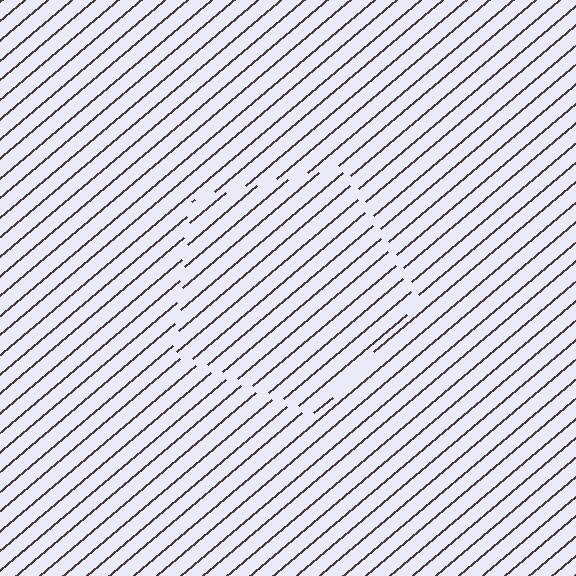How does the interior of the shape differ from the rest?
The interior of the shape contains the same grating, shifted by half a period — the contour is defined by the phase discontinuity where line-ends from the inner and outer gratings abut.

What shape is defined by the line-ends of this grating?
An illusory pentagon. The interior of the shape contains the same grating, shifted by half a period — the contour is defined by the phase discontinuity where line-ends from the inner and outer gratings abut.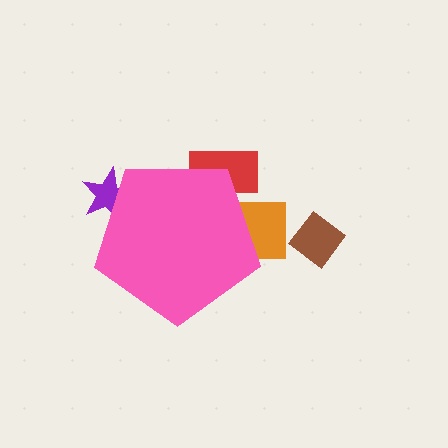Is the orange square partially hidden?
Yes, the orange square is partially hidden behind the pink pentagon.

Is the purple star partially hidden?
Yes, the purple star is partially hidden behind the pink pentagon.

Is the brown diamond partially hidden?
No, the brown diamond is fully visible.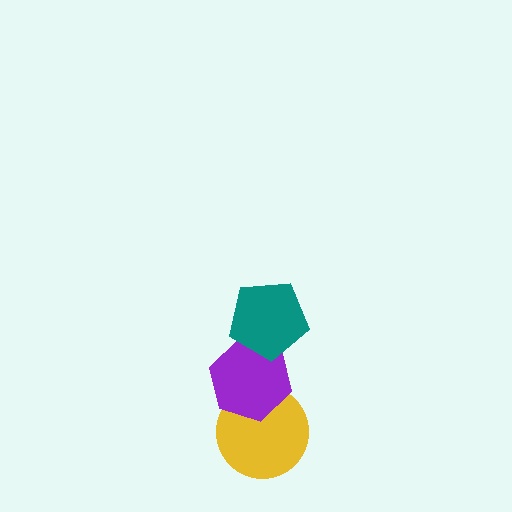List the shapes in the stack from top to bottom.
From top to bottom: the teal pentagon, the purple hexagon, the yellow circle.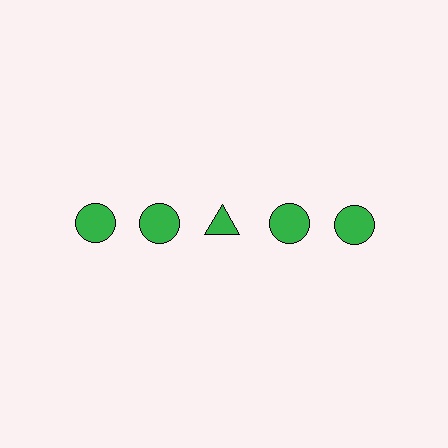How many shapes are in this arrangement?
There are 5 shapes arranged in a grid pattern.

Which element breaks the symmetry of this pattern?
The green triangle in the top row, center column breaks the symmetry. All other shapes are green circles.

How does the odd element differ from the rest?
It has a different shape: triangle instead of circle.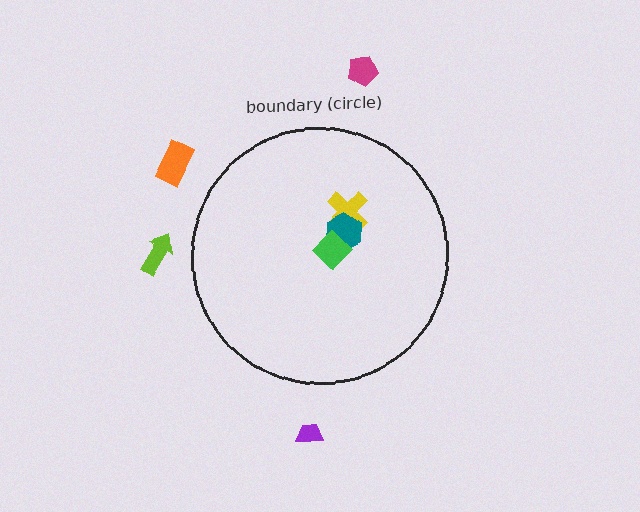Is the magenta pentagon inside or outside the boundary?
Outside.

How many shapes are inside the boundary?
3 inside, 4 outside.